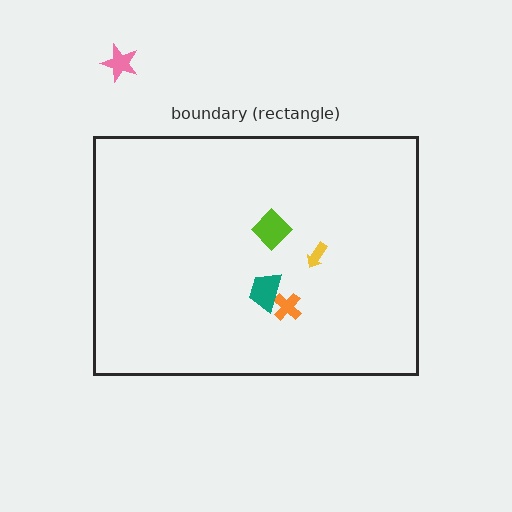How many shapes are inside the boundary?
4 inside, 1 outside.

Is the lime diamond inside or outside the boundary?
Inside.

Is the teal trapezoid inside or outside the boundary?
Inside.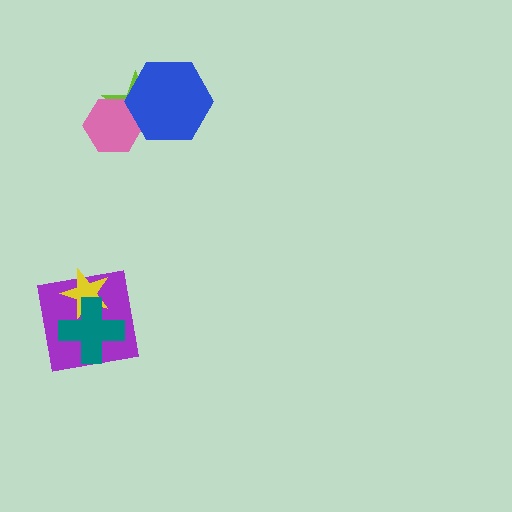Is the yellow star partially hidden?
Yes, it is partially covered by another shape.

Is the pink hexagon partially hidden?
Yes, it is partially covered by another shape.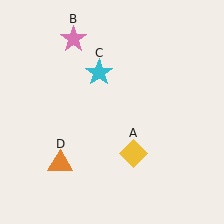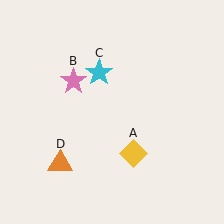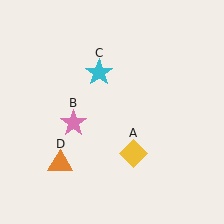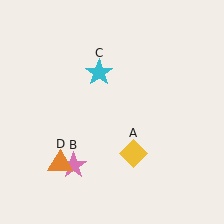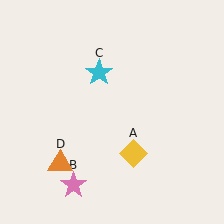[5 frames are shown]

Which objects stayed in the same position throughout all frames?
Yellow diamond (object A) and cyan star (object C) and orange triangle (object D) remained stationary.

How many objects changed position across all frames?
1 object changed position: pink star (object B).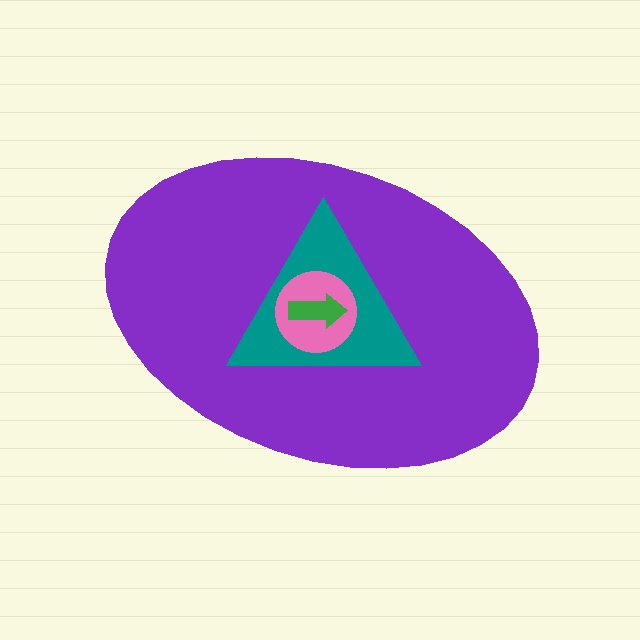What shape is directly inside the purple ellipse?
The teal triangle.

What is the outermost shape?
The purple ellipse.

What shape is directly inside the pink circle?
The green arrow.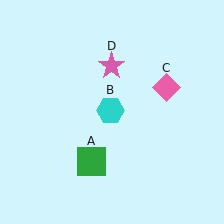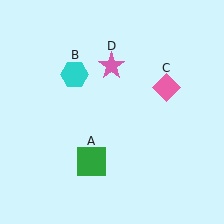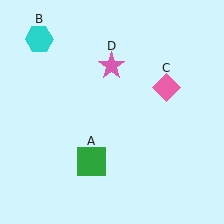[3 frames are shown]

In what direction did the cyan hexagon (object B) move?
The cyan hexagon (object B) moved up and to the left.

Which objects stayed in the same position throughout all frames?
Green square (object A) and pink diamond (object C) and pink star (object D) remained stationary.